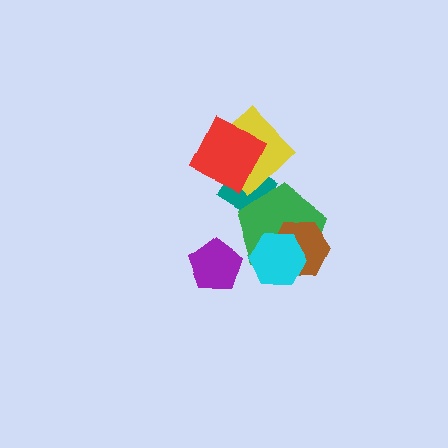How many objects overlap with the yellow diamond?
2 objects overlap with the yellow diamond.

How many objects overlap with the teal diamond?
3 objects overlap with the teal diamond.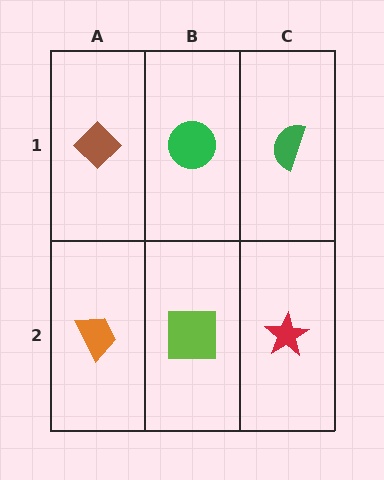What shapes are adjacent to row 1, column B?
A lime square (row 2, column B), a brown diamond (row 1, column A), a green semicircle (row 1, column C).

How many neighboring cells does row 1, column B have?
3.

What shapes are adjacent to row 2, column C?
A green semicircle (row 1, column C), a lime square (row 2, column B).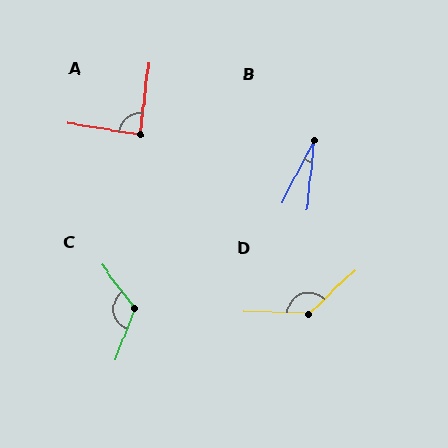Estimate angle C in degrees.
Approximately 122 degrees.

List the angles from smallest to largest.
B (21°), A (87°), C (122°), D (135°).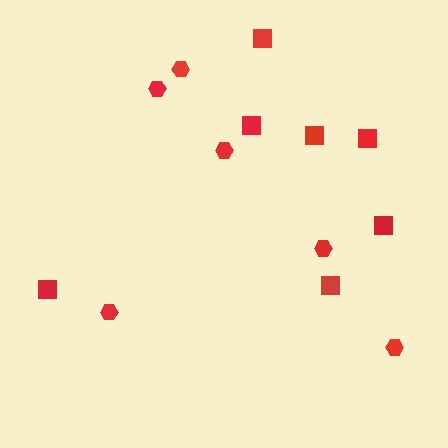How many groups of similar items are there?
There are 2 groups: one group of hexagons (6) and one group of squares (7).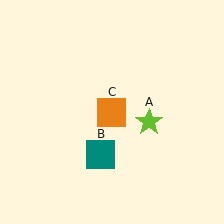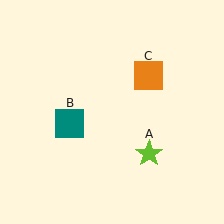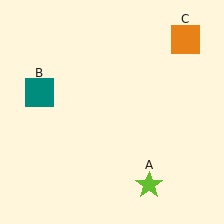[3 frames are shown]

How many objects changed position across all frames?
3 objects changed position: lime star (object A), teal square (object B), orange square (object C).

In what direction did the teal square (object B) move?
The teal square (object B) moved up and to the left.